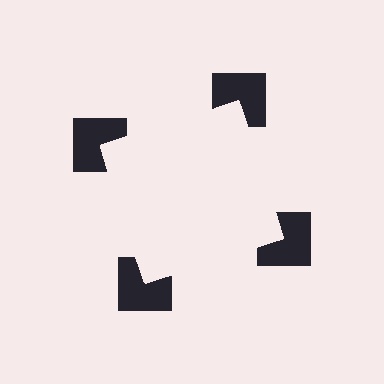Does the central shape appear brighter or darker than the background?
It typically appears slightly brighter than the background, even though no actual brightness change is drawn.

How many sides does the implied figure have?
4 sides.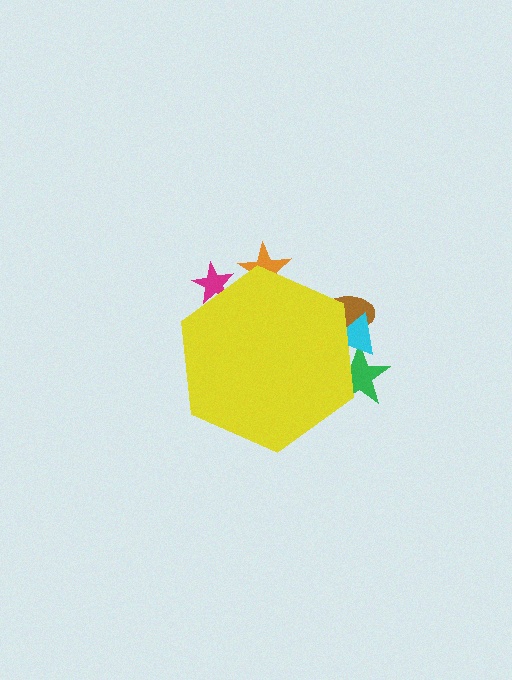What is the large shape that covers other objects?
A yellow hexagon.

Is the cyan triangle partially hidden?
Yes, the cyan triangle is partially hidden behind the yellow hexagon.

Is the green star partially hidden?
Yes, the green star is partially hidden behind the yellow hexagon.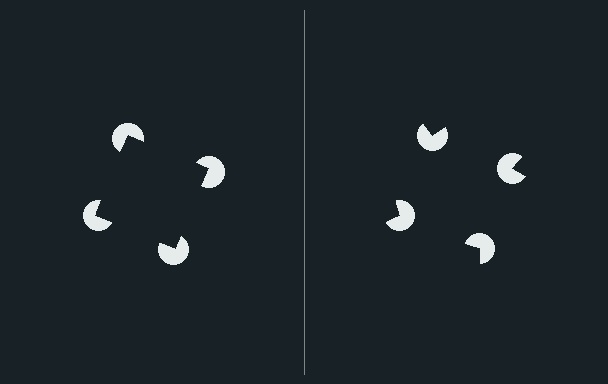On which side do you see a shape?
An illusory square appears on the left side. On the right side the wedge cuts are rotated, so no coherent shape forms.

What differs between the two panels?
The pac-man discs are positioned identically on both sides; only the wedge orientations differ. On the left they align to a square; on the right they are misaligned.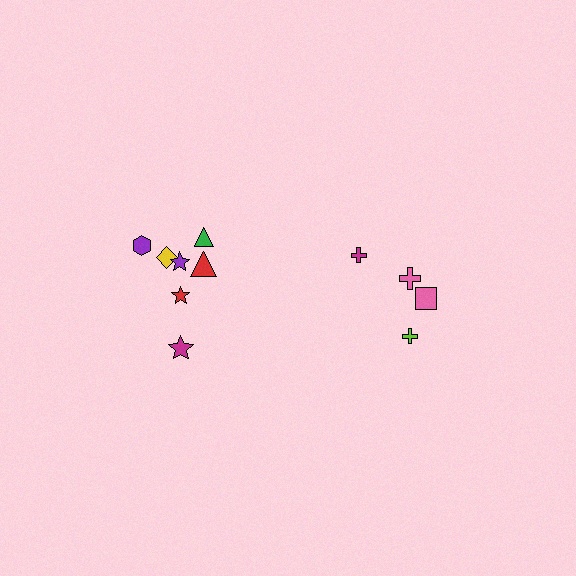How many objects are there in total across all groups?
There are 11 objects.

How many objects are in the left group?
There are 7 objects.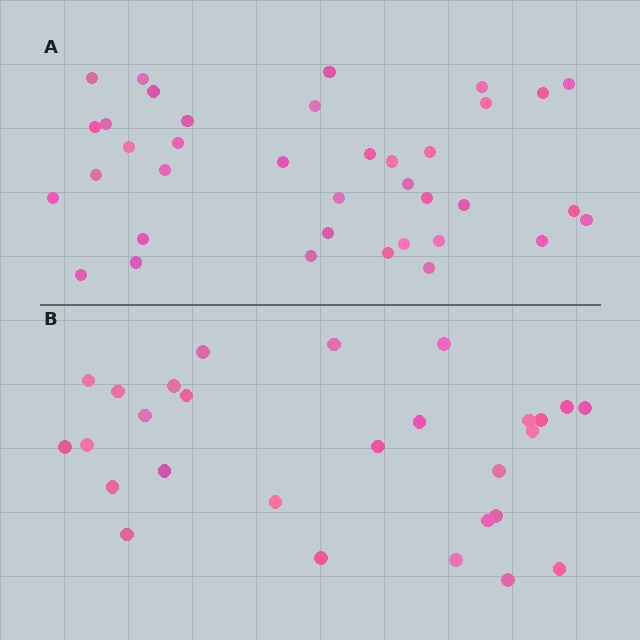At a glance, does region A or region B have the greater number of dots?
Region A (the top region) has more dots.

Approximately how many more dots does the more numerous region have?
Region A has roughly 8 or so more dots than region B.